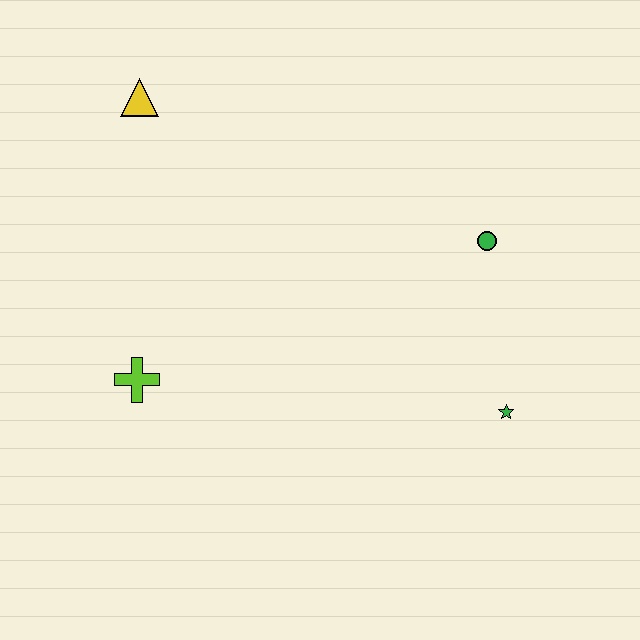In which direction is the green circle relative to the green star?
The green circle is above the green star.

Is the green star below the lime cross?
Yes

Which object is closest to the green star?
The green circle is closest to the green star.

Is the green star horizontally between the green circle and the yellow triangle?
No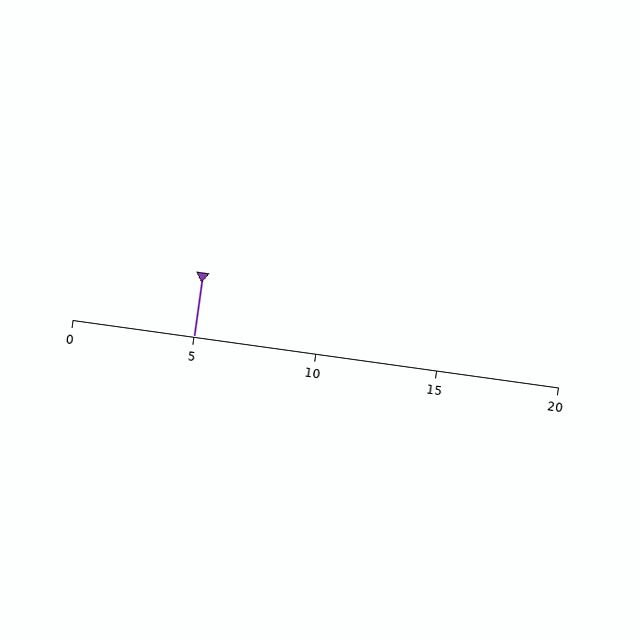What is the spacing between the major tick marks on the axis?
The major ticks are spaced 5 apart.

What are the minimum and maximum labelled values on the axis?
The axis runs from 0 to 20.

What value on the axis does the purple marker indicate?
The marker indicates approximately 5.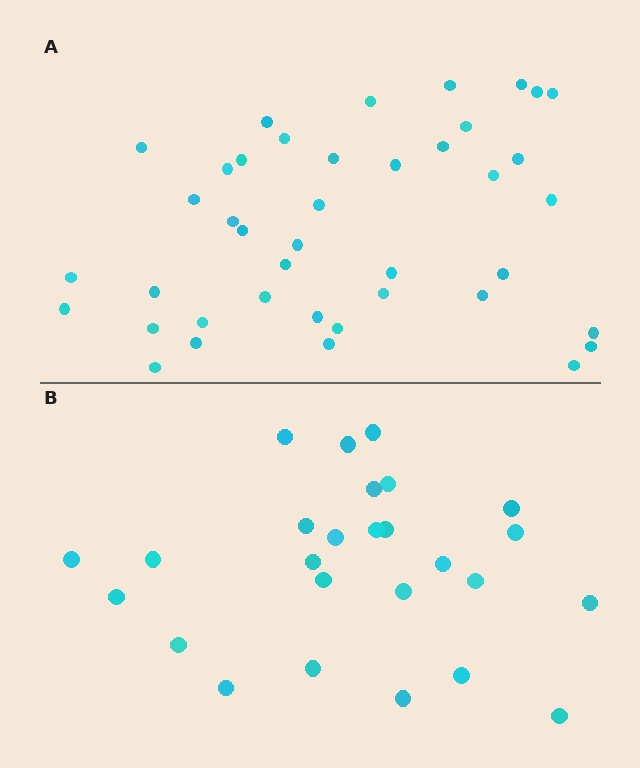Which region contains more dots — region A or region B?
Region A (the top region) has more dots.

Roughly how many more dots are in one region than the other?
Region A has approximately 15 more dots than region B.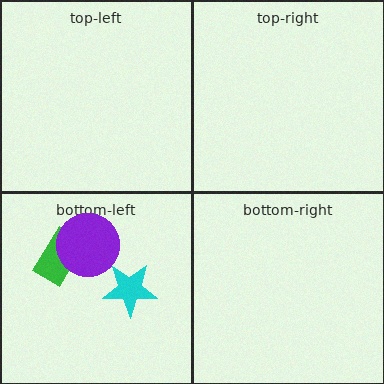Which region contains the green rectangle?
The bottom-left region.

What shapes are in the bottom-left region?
The green rectangle, the purple circle, the cyan star.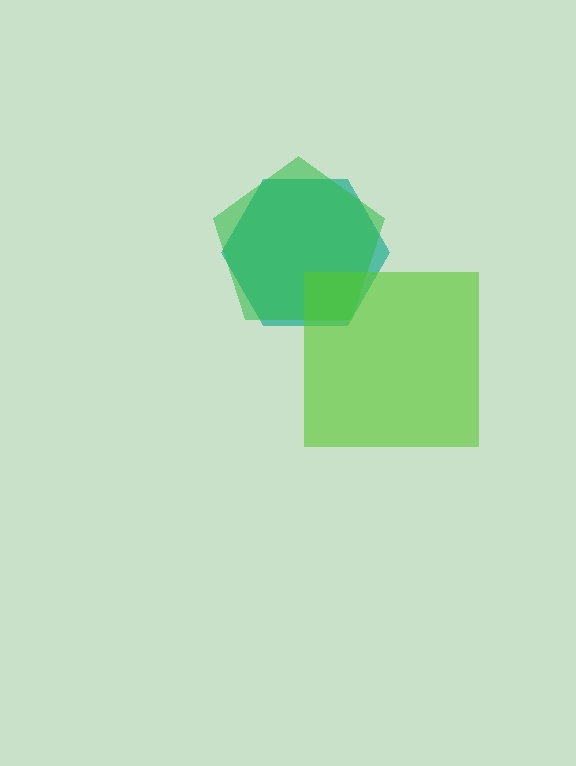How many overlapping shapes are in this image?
There are 3 overlapping shapes in the image.